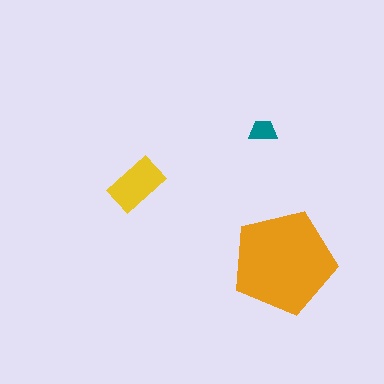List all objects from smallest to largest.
The teal trapezoid, the yellow rectangle, the orange pentagon.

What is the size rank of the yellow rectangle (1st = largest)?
2nd.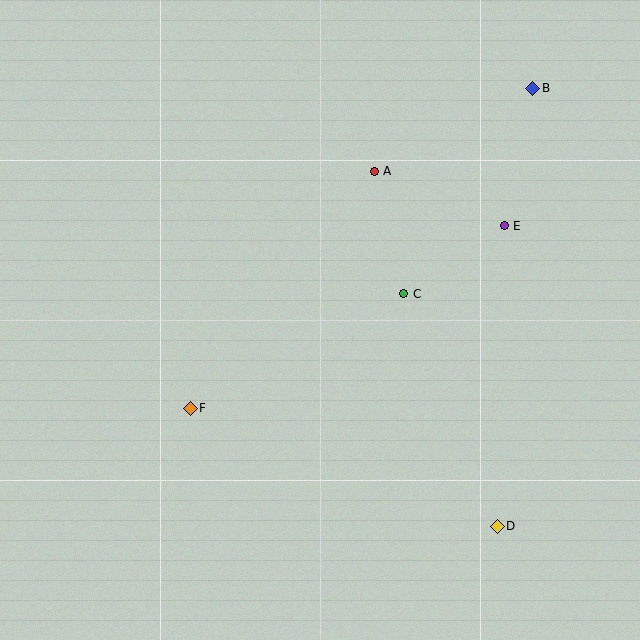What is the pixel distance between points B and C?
The distance between B and C is 243 pixels.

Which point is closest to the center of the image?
Point C at (404, 294) is closest to the center.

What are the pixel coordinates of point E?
Point E is at (504, 226).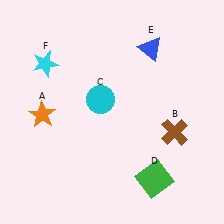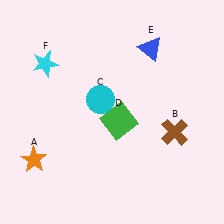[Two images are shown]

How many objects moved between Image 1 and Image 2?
2 objects moved between the two images.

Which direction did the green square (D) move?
The green square (D) moved up.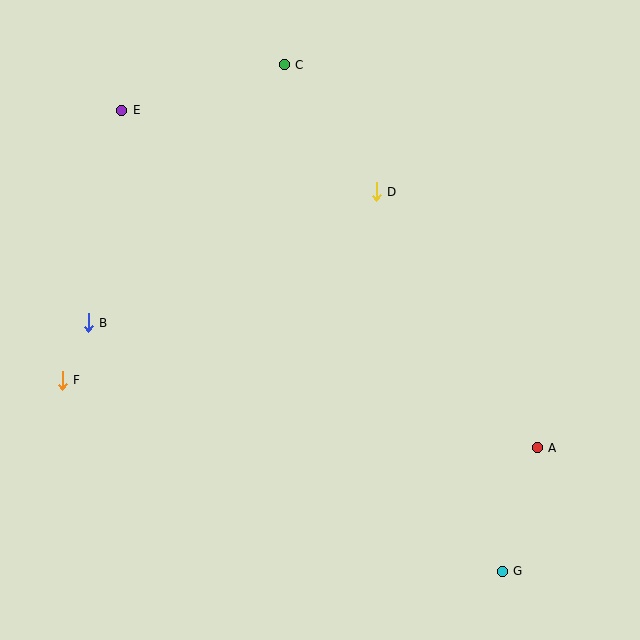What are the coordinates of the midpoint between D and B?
The midpoint between D and B is at (232, 257).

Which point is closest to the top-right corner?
Point D is closest to the top-right corner.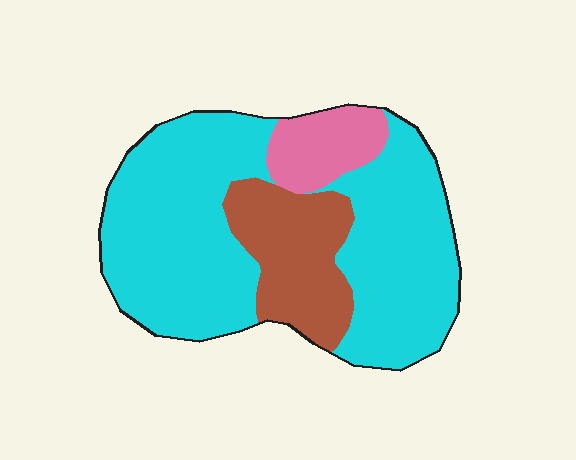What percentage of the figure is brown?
Brown covers about 20% of the figure.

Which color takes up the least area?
Pink, at roughly 10%.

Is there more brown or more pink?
Brown.